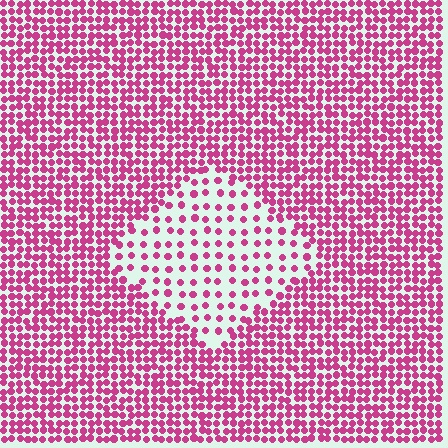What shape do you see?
I see a diamond.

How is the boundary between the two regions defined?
The boundary is defined by a change in element density (approximately 2.5x ratio). All elements are the same color, size, and shape.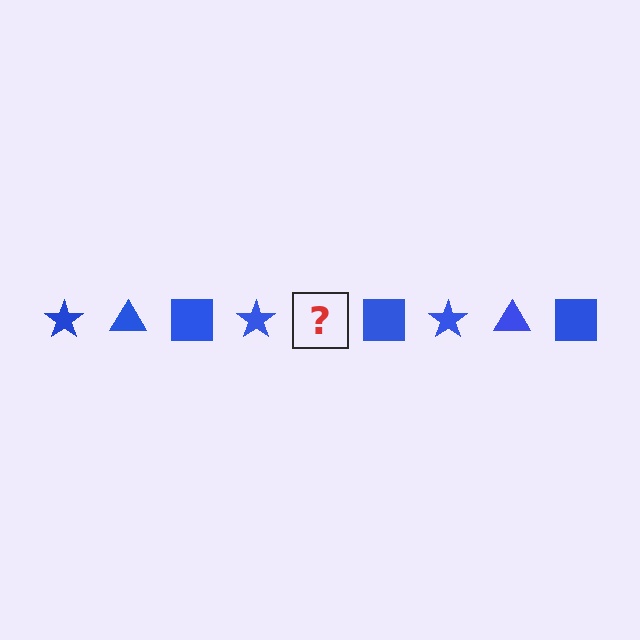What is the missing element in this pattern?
The missing element is a blue triangle.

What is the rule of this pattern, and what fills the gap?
The rule is that the pattern cycles through star, triangle, square shapes in blue. The gap should be filled with a blue triangle.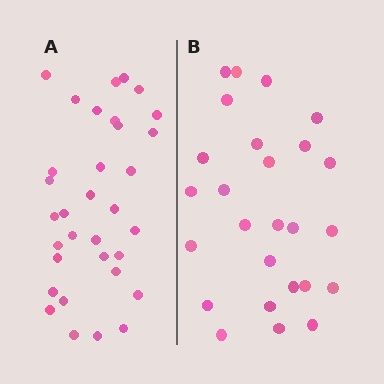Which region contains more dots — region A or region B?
Region A (the left region) has more dots.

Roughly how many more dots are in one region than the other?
Region A has roughly 8 or so more dots than region B.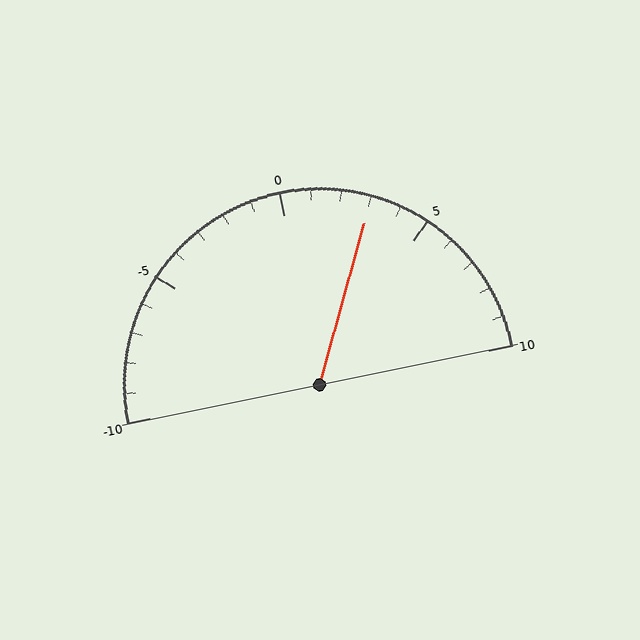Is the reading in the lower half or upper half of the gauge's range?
The reading is in the upper half of the range (-10 to 10).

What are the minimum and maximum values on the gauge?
The gauge ranges from -10 to 10.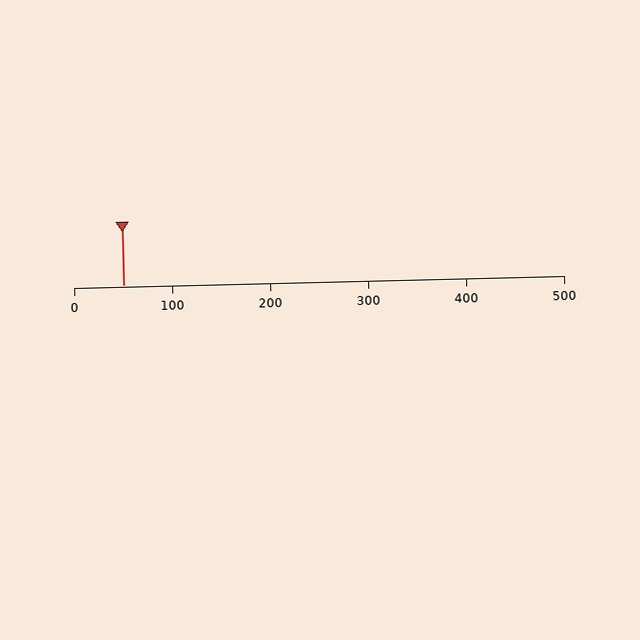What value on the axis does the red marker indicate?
The marker indicates approximately 50.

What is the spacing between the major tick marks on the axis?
The major ticks are spaced 100 apart.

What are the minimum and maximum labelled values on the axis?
The axis runs from 0 to 500.